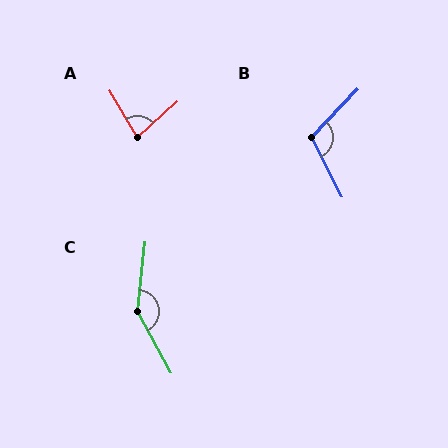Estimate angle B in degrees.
Approximately 109 degrees.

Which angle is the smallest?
A, at approximately 78 degrees.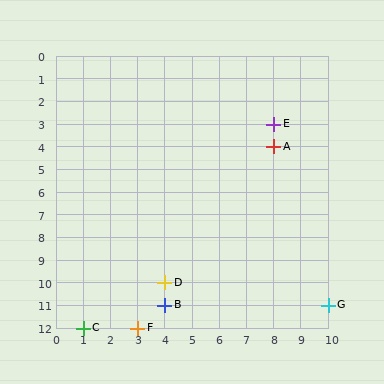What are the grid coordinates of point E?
Point E is at grid coordinates (8, 3).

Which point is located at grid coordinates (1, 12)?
Point C is at (1, 12).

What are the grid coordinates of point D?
Point D is at grid coordinates (4, 10).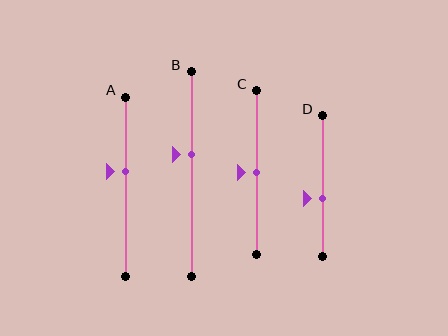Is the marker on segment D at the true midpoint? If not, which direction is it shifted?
No, the marker on segment D is shifted downward by about 9% of the segment length.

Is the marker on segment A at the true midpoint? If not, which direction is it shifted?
No, the marker on segment A is shifted upward by about 8% of the segment length.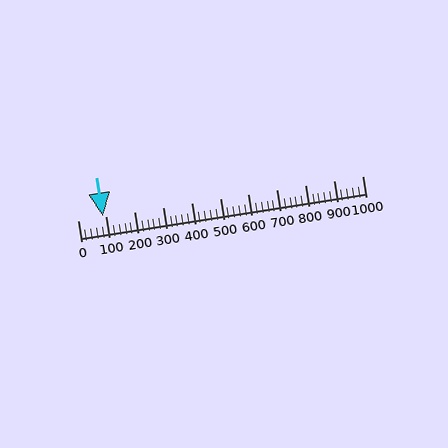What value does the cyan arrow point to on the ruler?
The cyan arrow points to approximately 89.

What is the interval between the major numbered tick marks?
The major tick marks are spaced 100 units apart.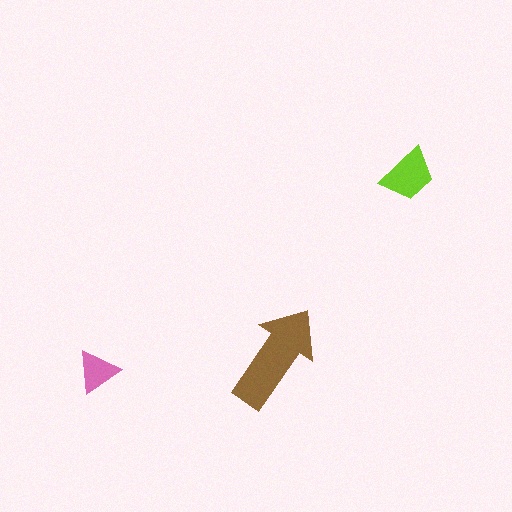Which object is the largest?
The brown arrow.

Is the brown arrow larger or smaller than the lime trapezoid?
Larger.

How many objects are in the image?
There are 3 objects in the image.